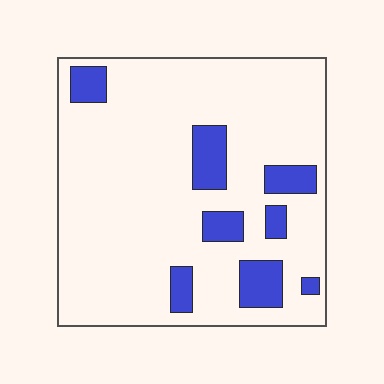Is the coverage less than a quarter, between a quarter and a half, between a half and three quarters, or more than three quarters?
Less than a quarter.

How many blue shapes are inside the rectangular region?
8.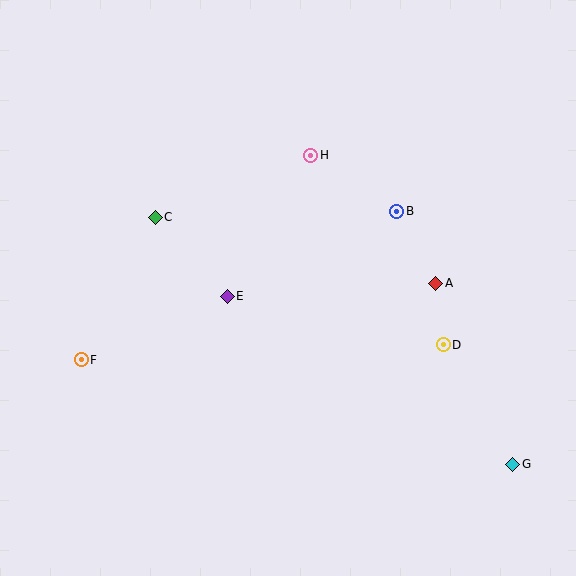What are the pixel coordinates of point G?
Point G is at (513, 464).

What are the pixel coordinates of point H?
Point H is at (311, 155).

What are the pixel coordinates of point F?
Point F is at (81, 360).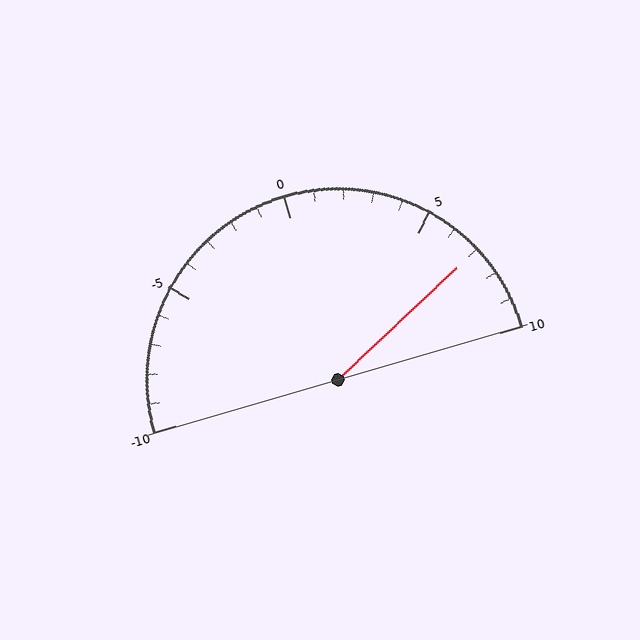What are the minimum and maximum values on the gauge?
The gauge ranges from -10 to 10.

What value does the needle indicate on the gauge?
The needle indicates approximately 7.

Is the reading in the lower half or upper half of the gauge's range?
The reading is in the upper half of the range (-10 to 10).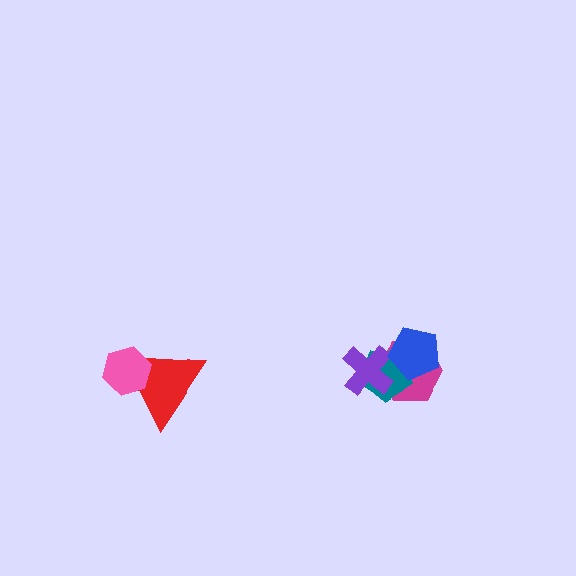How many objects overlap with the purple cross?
2 objects overlap with the purple cross.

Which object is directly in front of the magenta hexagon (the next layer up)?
The teal pentagon is directly in front of the magenta hexagon.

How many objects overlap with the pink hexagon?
1 object overlaps with the pink hexagon.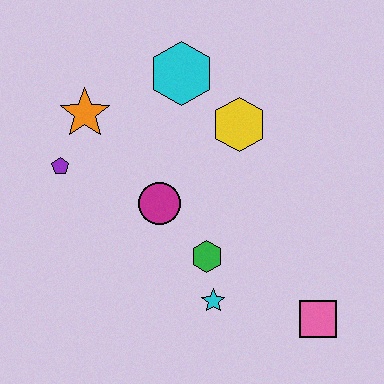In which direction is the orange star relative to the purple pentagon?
The orange star is above the purple pentagon.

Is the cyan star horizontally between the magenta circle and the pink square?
Yes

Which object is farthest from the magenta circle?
The pink square is farthest from the magenta circle.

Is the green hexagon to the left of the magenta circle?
No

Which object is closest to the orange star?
The purple pentagon is closest to the orange star.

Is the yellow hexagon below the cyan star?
No